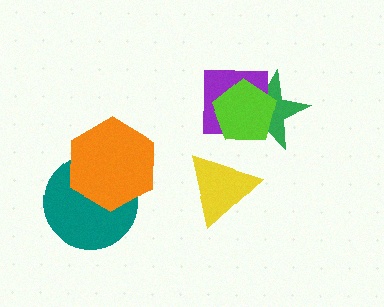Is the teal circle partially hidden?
Yes, it is partially covered by another shape.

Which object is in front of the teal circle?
The orange hexagon is in front of the teal circle.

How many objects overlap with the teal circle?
1 object overlaps with the teal circle.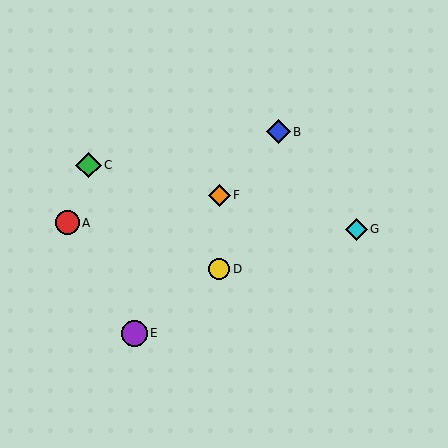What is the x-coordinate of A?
Object A is at x≈67.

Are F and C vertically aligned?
No, F is at x≈219 and C is at x≈89.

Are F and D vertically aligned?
Yes, both are at x≈219.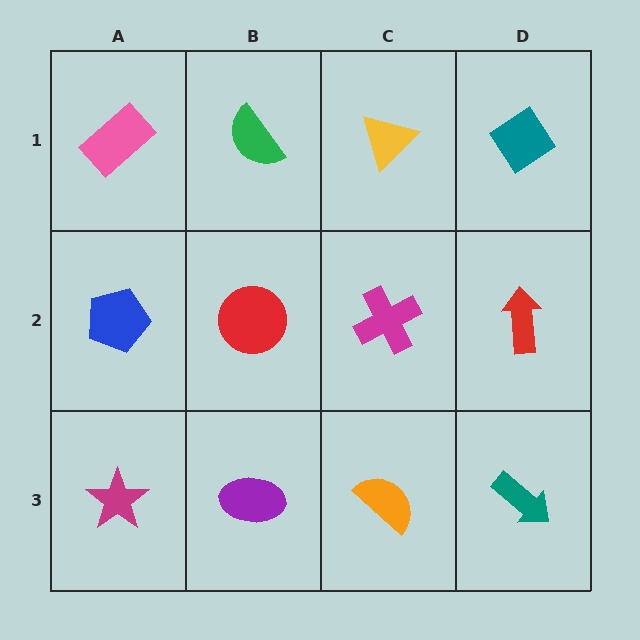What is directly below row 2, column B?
A purple ellipse.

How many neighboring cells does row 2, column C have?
4.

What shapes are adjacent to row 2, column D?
A teal diamond (row 1, column D), a teal arrow (row 3, column D), a magenta cross (row 2, column C).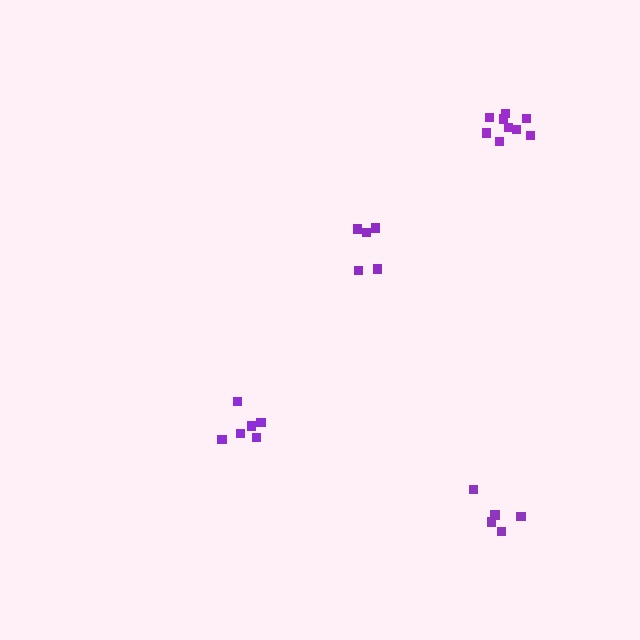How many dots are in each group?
Group 1: 6 dots, Group 2: 5 dots, Group 3: 5 dots, Group 4: 9 dots (25 total).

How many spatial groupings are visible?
There are 4 spatial groupings.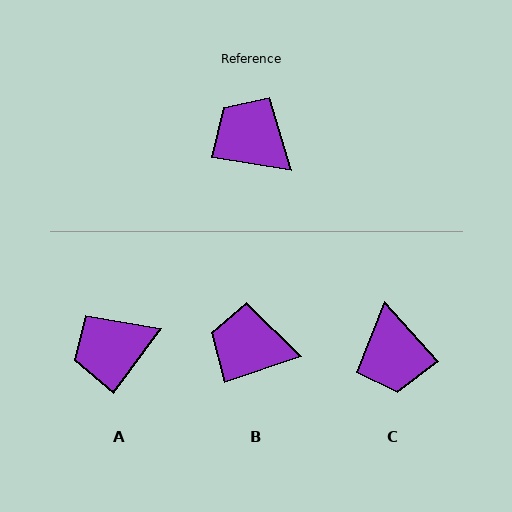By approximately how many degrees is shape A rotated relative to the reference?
Approximately 64 degrees counter-clockwise.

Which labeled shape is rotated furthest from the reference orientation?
C, about 142 degrees away.